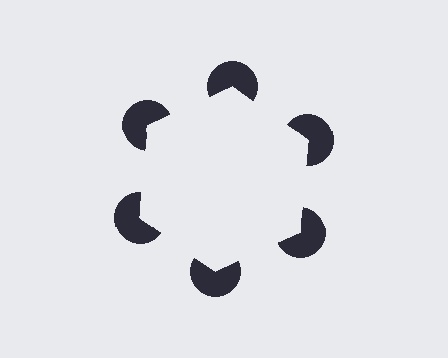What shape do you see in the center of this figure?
An illusory hexagon — its edges are inferred from the aligned wedge cuts in the pac-man discs, not physically drawn.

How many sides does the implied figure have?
6 sides.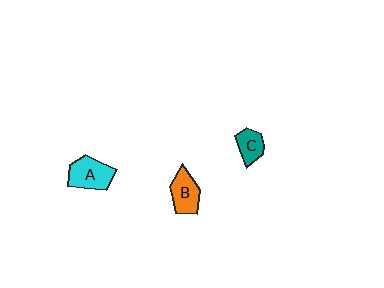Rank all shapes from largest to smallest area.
From largest to smallest: A (cyan), B (orange), C (teal).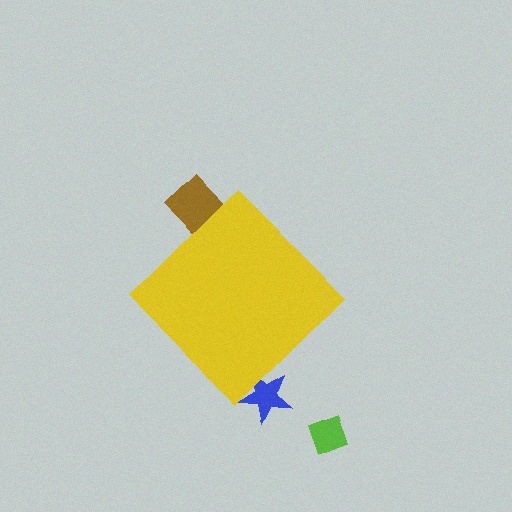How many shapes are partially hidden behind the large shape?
2 shapes are partially hidden.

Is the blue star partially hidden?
Yes, the blue star is partially hidden behind the yellow diamond.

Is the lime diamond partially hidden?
No, the lime diamond is fully visible.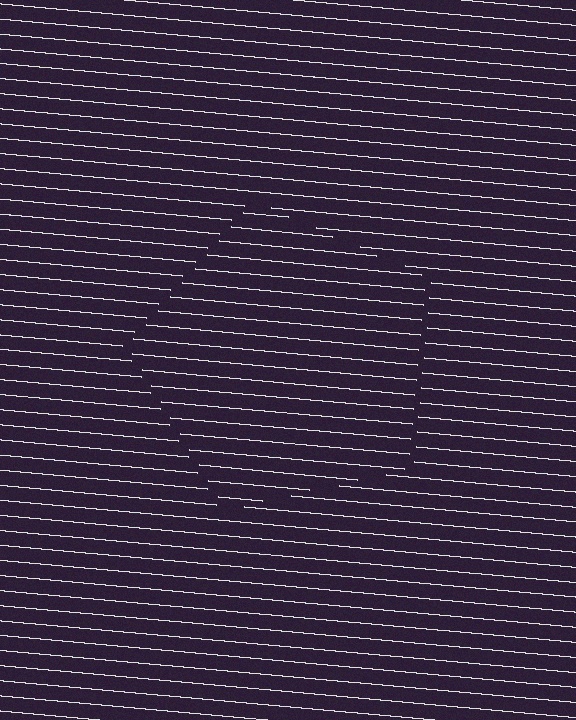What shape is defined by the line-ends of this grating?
An illusory pentagon. The interior of the shape contains the same grating, shifted by half a period — the contour is defined by the phase discontinuity where line-ends from the inner and outer gratings abut.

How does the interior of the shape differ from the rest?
The interior of the shape contains the same grating, shifted by half a period — the contour is defined by the phase discontinuity where line-ends from the inner and outer gratings abut.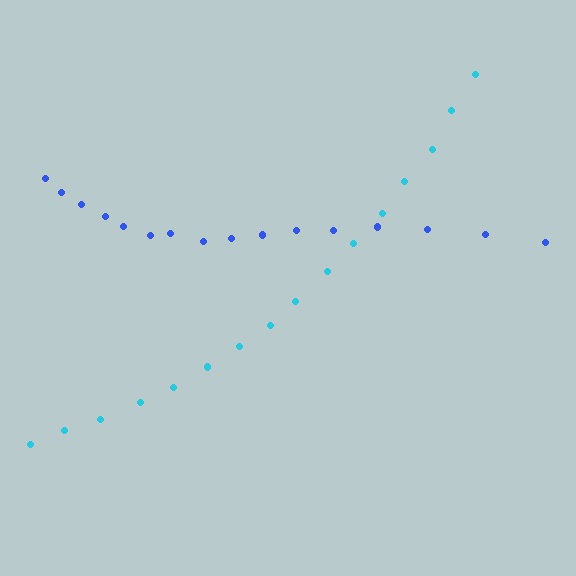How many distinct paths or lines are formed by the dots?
There are 2 distinct paths.